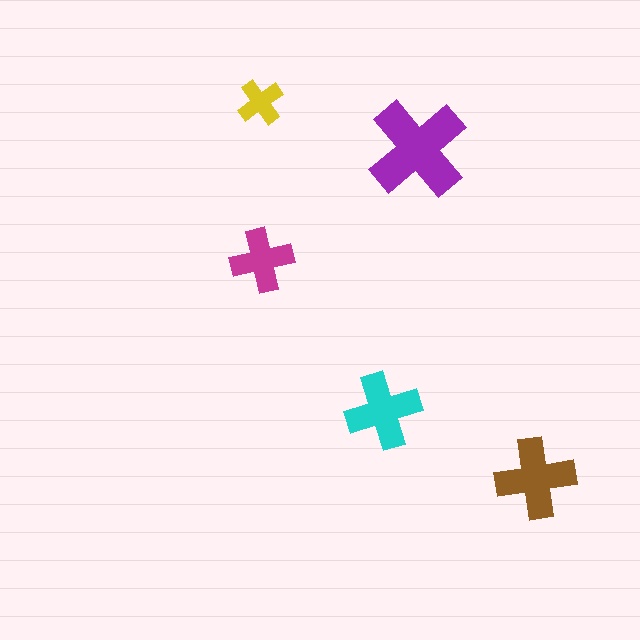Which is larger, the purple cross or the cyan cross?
The purple one.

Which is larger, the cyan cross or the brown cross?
The brown one.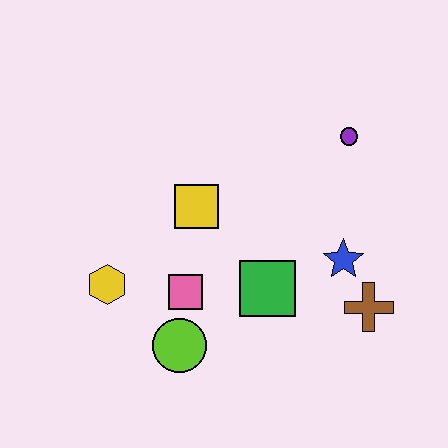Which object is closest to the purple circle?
The blue star is closest to the purple circle.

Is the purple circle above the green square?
Yes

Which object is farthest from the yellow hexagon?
The purple circle is farthest from the yellow hexagon.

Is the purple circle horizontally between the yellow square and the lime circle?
No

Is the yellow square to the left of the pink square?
No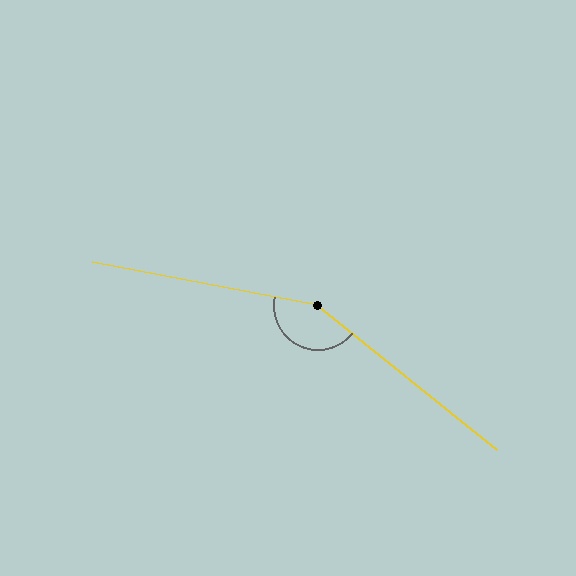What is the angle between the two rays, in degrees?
Approximately 152 degrees.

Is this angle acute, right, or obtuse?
It is obtuse.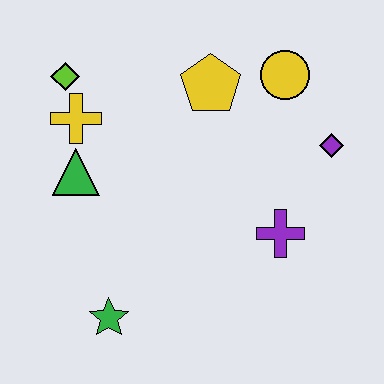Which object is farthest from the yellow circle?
The green star is farthest from the yellow circle.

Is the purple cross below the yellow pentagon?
Yes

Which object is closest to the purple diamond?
The yellow circle is closest to the purple diamond.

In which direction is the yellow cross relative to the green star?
The yellow cross is above the green star.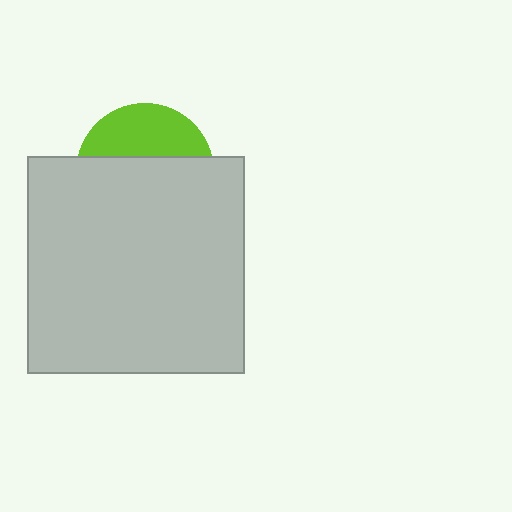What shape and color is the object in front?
The object in front is a light gray square.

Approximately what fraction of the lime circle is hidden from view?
Roughly 65% of the lime circle is hidden behind the light gray square.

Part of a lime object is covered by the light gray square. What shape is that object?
It is a circle.